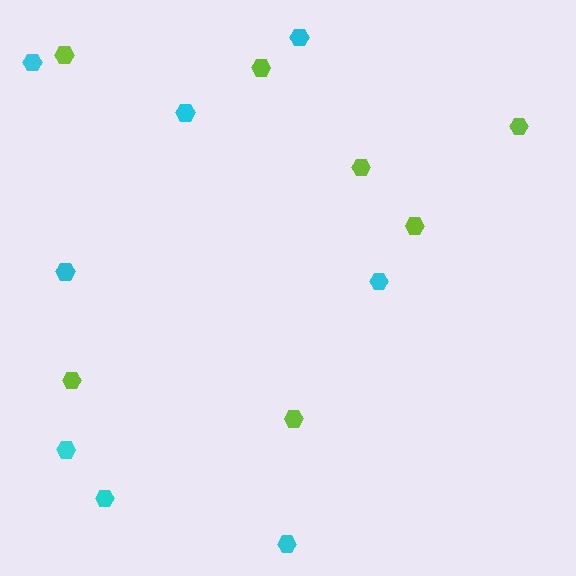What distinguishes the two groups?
There are 2 groups: one group of lime hexagons (7) and one group of cyan hexagons (8).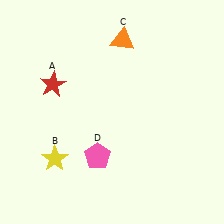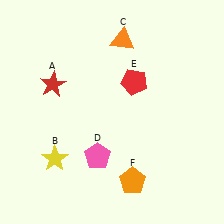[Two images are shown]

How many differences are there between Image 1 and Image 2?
There are 2 differences between the two images.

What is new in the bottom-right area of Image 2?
An orange pentagon (F) was added in the bottom-right area of Image 2.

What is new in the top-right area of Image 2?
A red pentagon (E) was added in the top-right area of Image 2.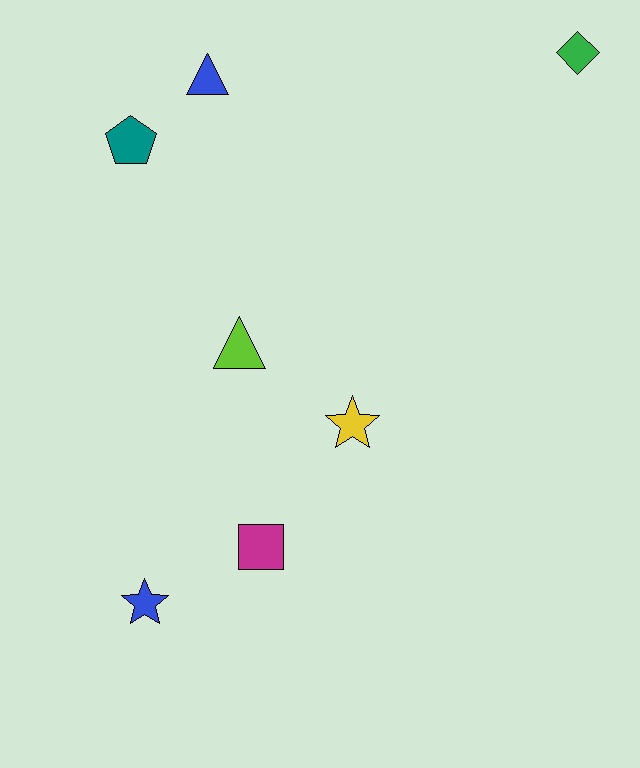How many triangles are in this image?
There are 2 triangles.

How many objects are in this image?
There are 7 objects.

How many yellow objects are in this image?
There is 1 yellow object.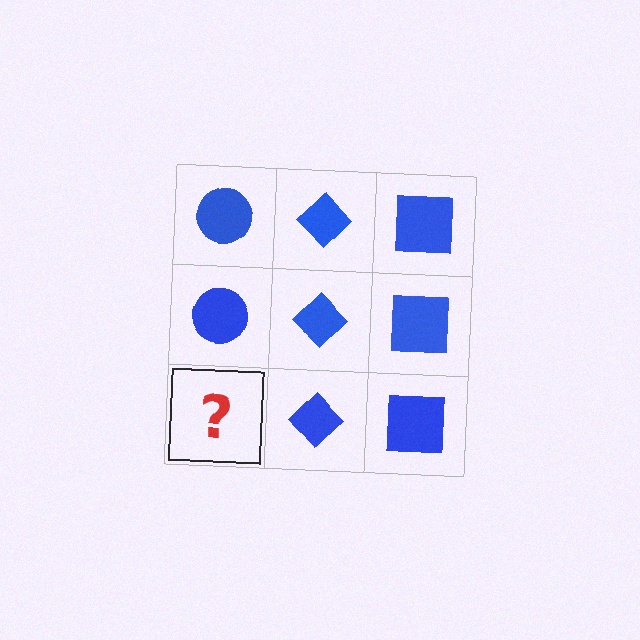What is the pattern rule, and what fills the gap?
The rule is that each column has a consistent shape. The gap should be filled with a blue circle.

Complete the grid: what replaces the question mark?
The question mark should be replaced with a blue circle.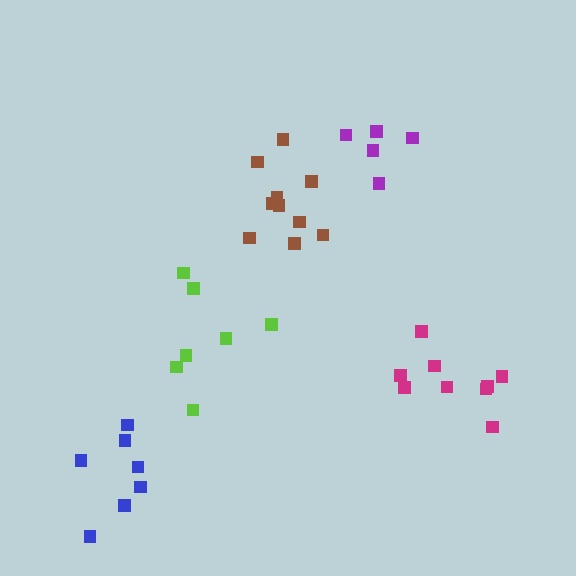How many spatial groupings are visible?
There are 5 spatial groupings.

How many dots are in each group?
Group 1: 10 dots, Group 2: 9 dots, Group 3: 7 dots, Group 4: 5 dots, Group 5: 7 dots (38 total).